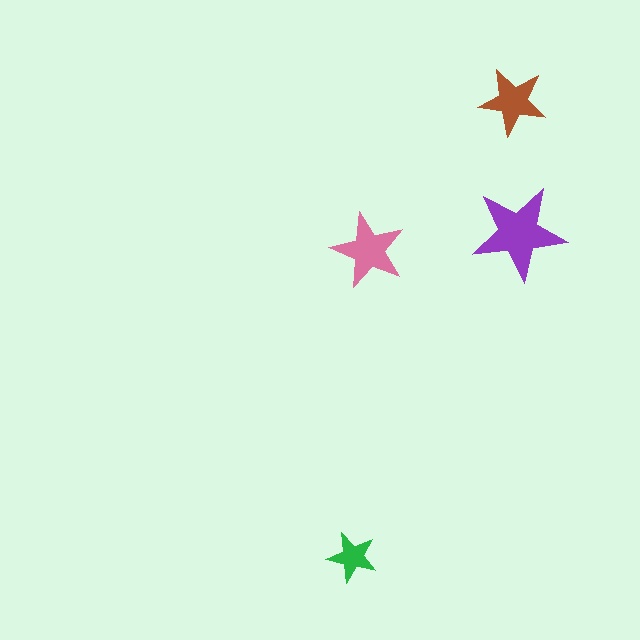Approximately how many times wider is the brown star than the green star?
About 1.5 times wider.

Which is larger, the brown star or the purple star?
The purple one.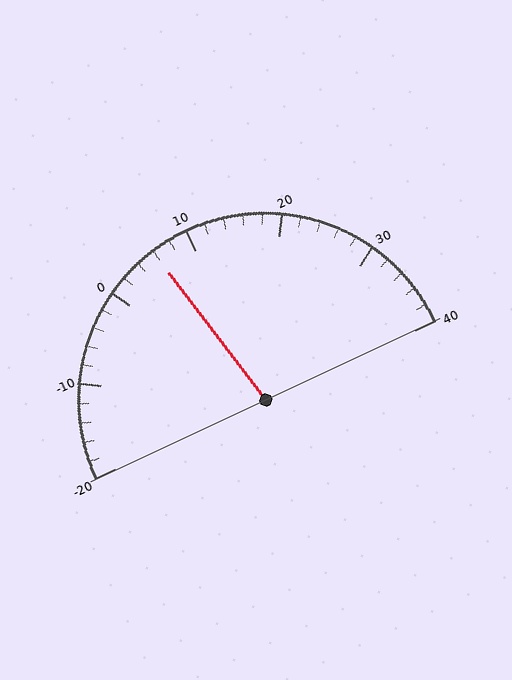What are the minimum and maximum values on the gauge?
The gauge ranges from -20 to 40.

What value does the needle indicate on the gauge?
The needle indicates approximately 6.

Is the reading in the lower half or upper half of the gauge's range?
The reading is in the lower half of the range (-20 to 40).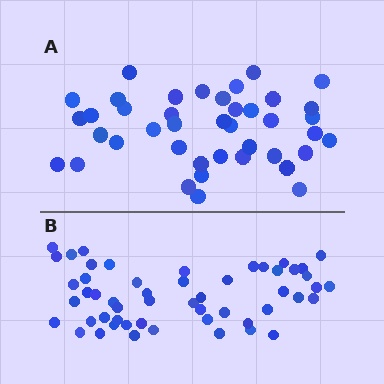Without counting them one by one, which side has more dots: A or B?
Region B (the bottom region) has more dots.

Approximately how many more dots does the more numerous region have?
Region B has roughly 12 or so more dots than region A.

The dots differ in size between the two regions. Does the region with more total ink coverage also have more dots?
No. Region A has more total ink coverage because its dots are larger, but region B actually contains more individual dots. Total area can be misleading — the number of items is what matters here.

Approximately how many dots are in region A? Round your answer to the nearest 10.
About 40 dots. (The exact count is 41, which rounds to 40.)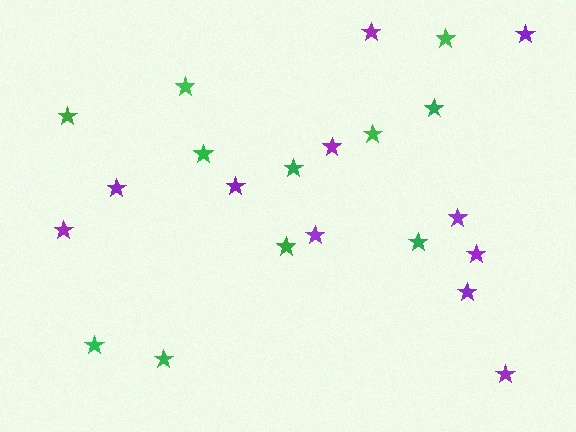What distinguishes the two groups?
There are 2 groups: one group of purple stars (11) and one group of green stars (11).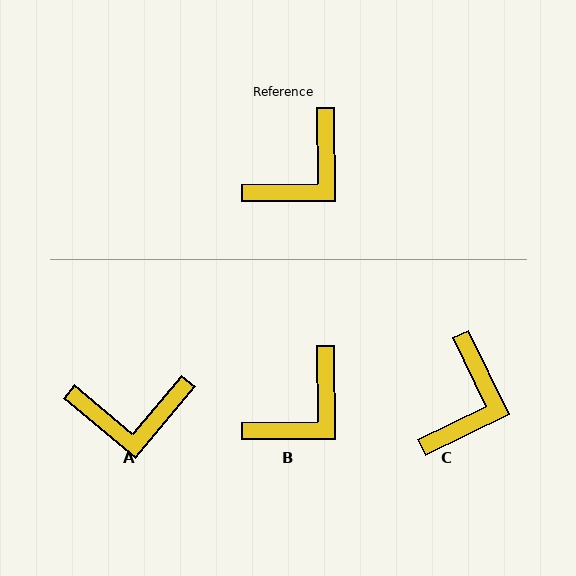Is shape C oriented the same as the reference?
No, it is off by about 25 degrees.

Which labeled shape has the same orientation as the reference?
B.